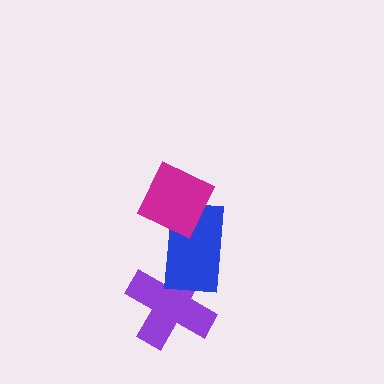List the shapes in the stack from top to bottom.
From top to bottom: the magenta diamond, the blue rectangle, the purple cross.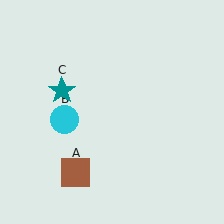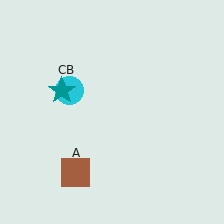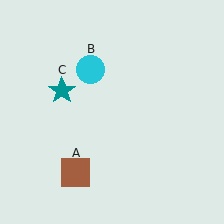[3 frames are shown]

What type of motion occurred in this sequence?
The cyan circle (object B) rotated clockwise around the center of the scene.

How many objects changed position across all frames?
1 object changed position: cyan circle (object B).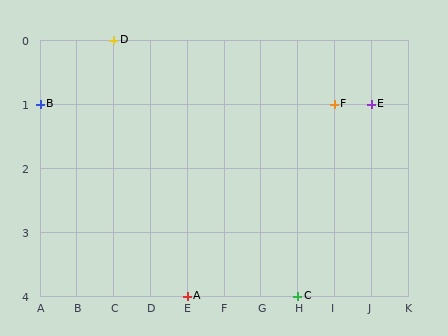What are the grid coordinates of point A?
Point A is at grid coordinates (E, 4).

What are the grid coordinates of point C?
Point C is at grid coordinates (H, 4).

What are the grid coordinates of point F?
Point F is at grid coordinates (I, 1).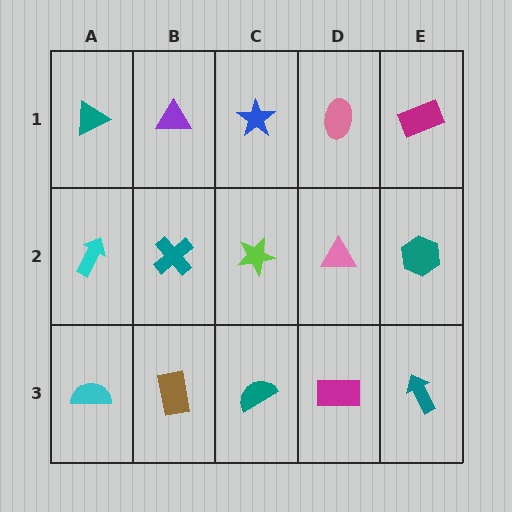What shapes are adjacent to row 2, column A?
A teal triangle (row 1, column A), a cyan semicircle (row 3, column A), a teal cross (row 2, column B).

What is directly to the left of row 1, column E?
A pink ellipse.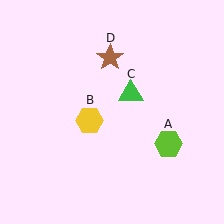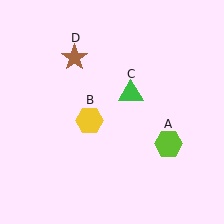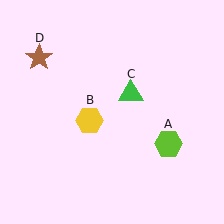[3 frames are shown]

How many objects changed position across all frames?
1 object changed position: brown star (object D).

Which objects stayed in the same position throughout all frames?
Lime hexagon (object A) and yellow hexagon (object B) and green triangle (object C) remained stationary.